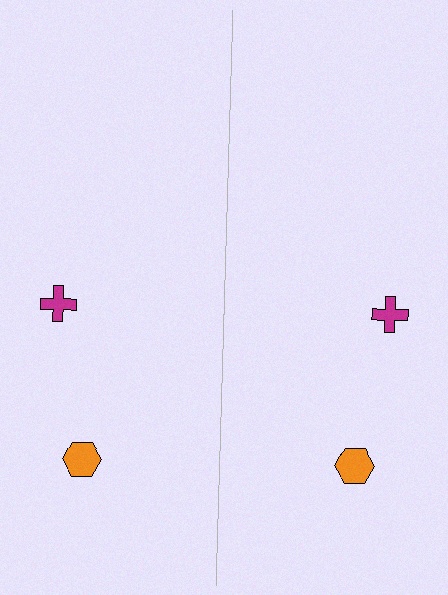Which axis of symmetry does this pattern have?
The pattern has a vertical axis of symmetry running through the center of the image.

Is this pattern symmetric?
Yes, this pattern has bilateral (reflection) symmetry.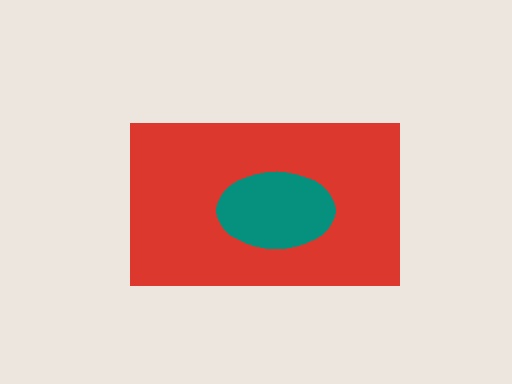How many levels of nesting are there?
2.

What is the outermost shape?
The red rectangle.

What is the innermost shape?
The teal ellipse.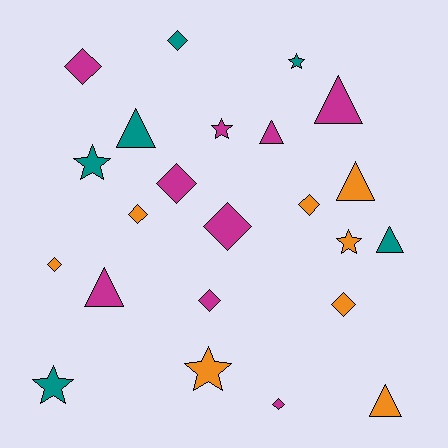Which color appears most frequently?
Magenta, with 9 objects.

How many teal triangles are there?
There are 2 teal triangles.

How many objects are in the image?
There are 23 objects.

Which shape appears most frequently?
Diamond, with 10 objects.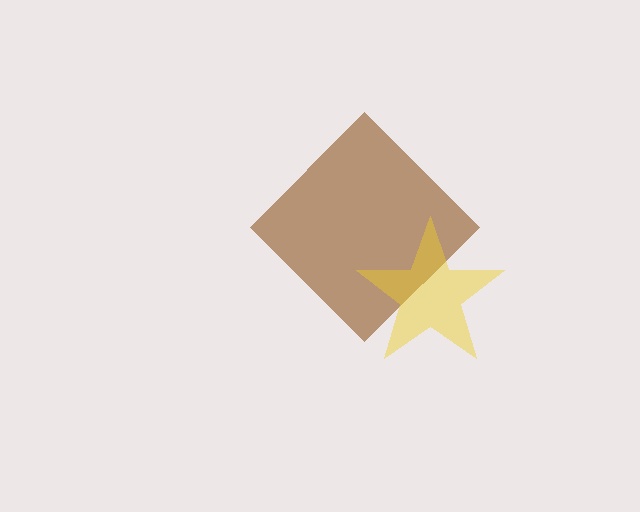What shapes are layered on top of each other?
The layered shapes are: a brown diamond, a yellow star.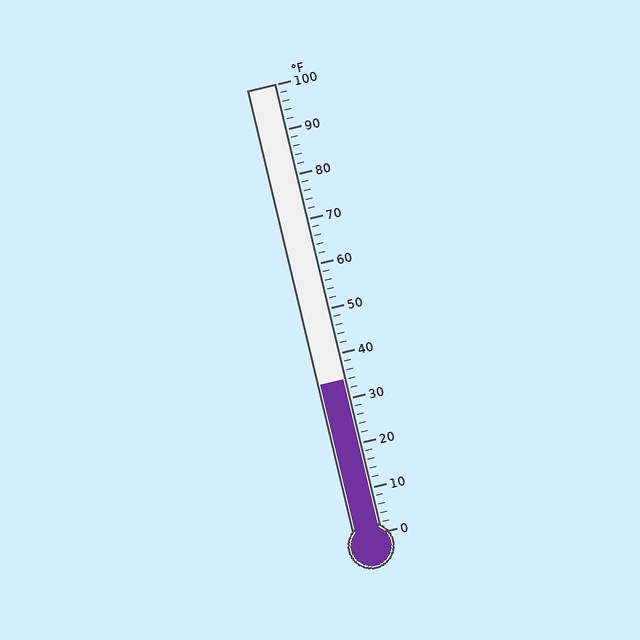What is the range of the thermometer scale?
The thermometer scale ranges from 0°F to 100°F.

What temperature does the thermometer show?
The thermometer shows approximately 34°F.